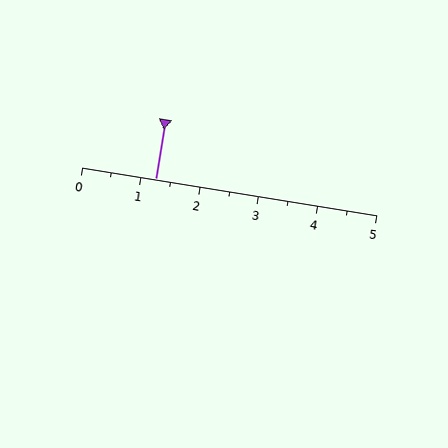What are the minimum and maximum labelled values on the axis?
The axis runs from 0 to 5.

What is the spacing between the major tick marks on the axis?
The major ticks are spaced 1 apart.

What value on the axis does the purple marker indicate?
The marker indicates approximately 1.2.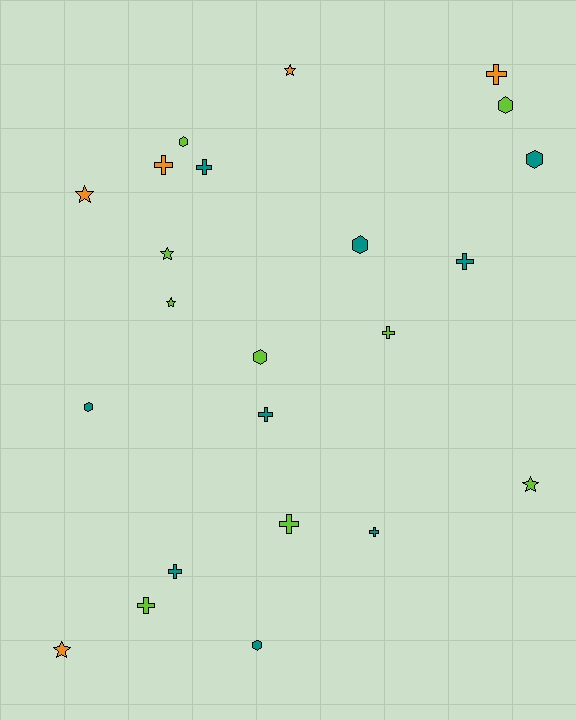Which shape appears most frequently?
Cross, with 10 objects.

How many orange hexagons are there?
There are no orange hexagons.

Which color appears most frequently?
Teal, with 9 objects.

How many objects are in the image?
There are 23 objects.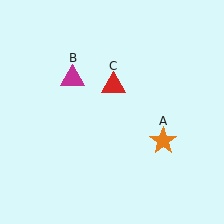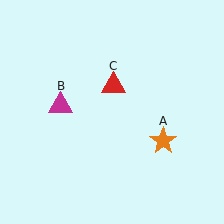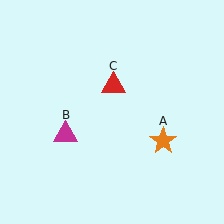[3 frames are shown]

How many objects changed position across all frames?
1 object changed position: magenta triangle (object B).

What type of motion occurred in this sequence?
The magenta triangle (object B) rotated counterclockwise around the center of the scene.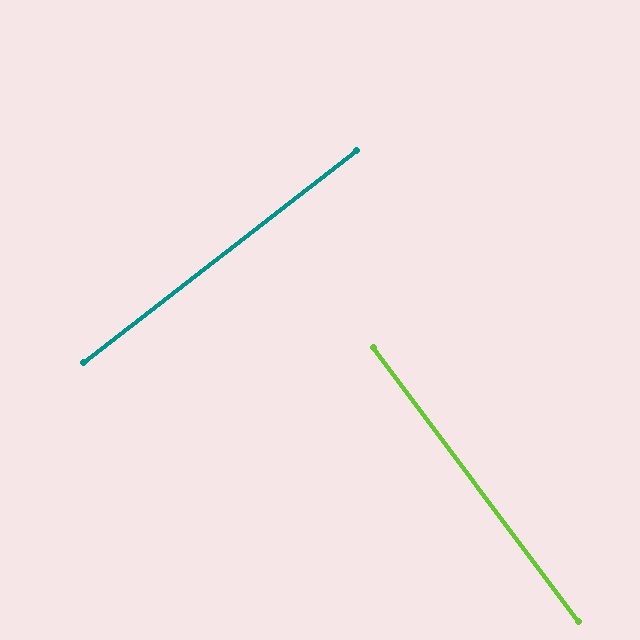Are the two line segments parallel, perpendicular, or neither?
Perpendicular — they meet at approximately 89°.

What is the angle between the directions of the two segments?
Approximately 89 degrees.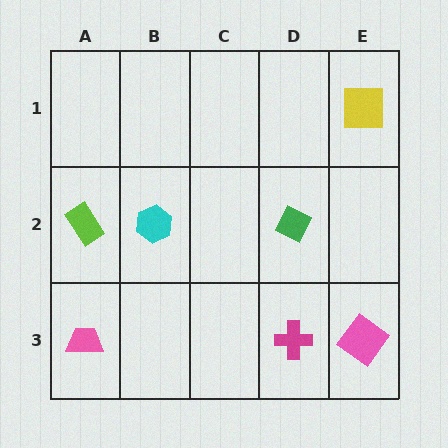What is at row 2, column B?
A cyan hexagon.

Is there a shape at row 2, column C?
No, that cell is empty.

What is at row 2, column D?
A green diamond.